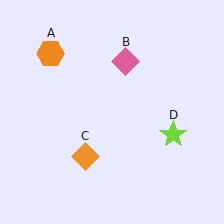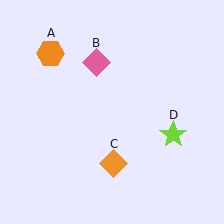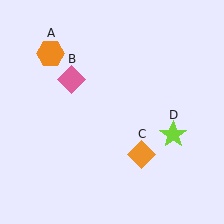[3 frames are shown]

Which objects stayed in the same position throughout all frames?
Orange hexagon (object A) and lime star (object D) remained stationary.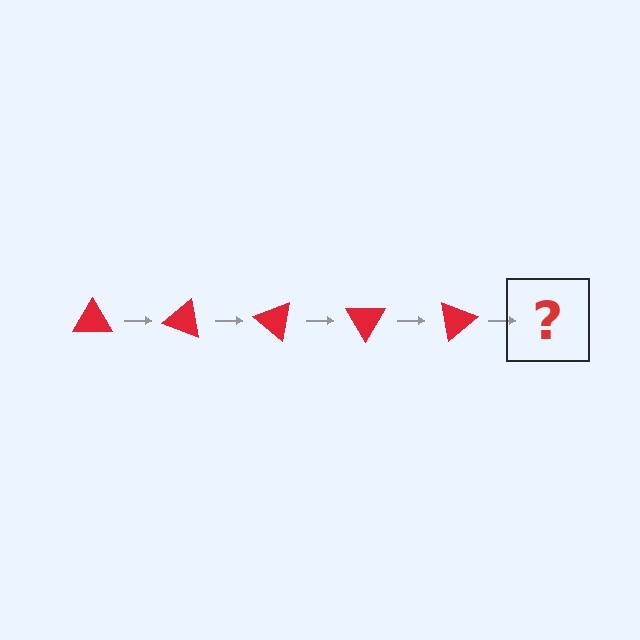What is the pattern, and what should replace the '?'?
The pattern is that the triangle rotates 20 degrees each step. The '?' should be a red triangle rotated 100 degrees.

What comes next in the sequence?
The next element should be a red triangle rotated 100 degrees.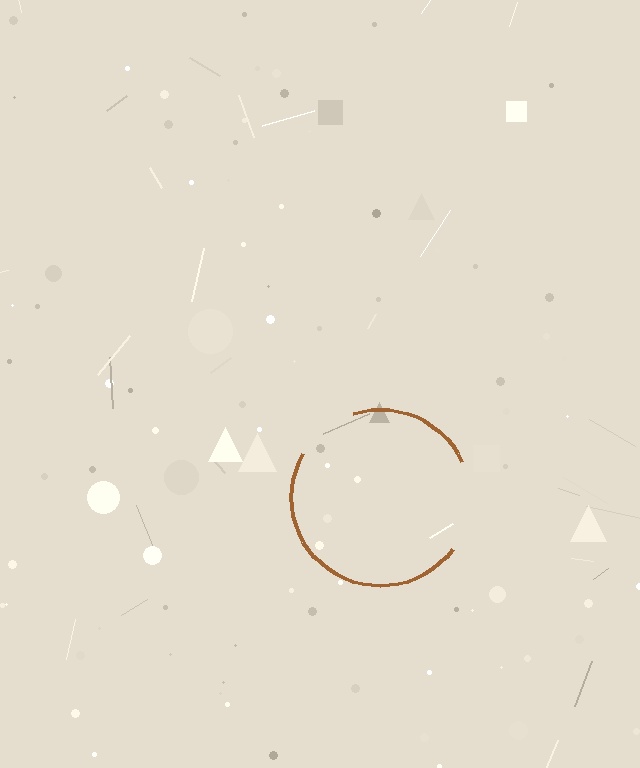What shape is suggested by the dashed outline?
The dashed outline suggests a circle.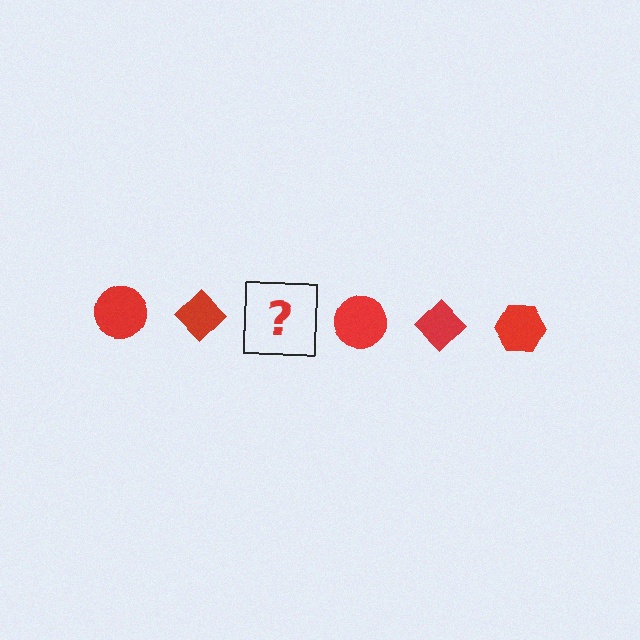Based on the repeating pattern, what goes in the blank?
The blank should be a red hexagon.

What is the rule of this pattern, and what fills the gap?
The rule is that the pattern cycles through circle, diamond, hexagon shapes in red. The gap should be filled with a red hexagon.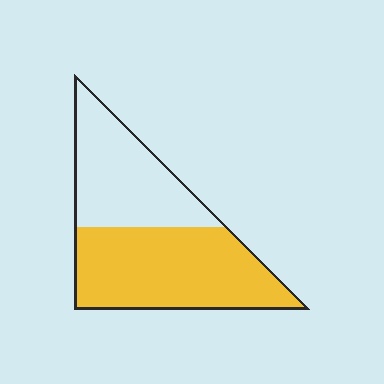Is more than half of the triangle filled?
Yes.